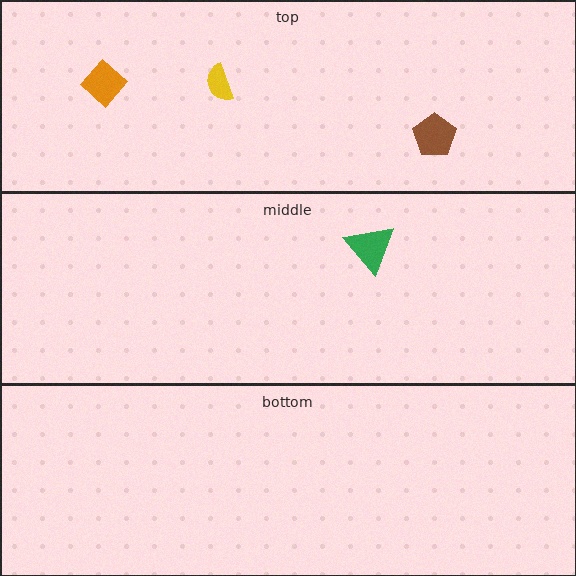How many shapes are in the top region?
3.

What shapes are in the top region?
The yellow semicircle, the brown pentagon, the orange diamond.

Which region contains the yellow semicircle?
The top region.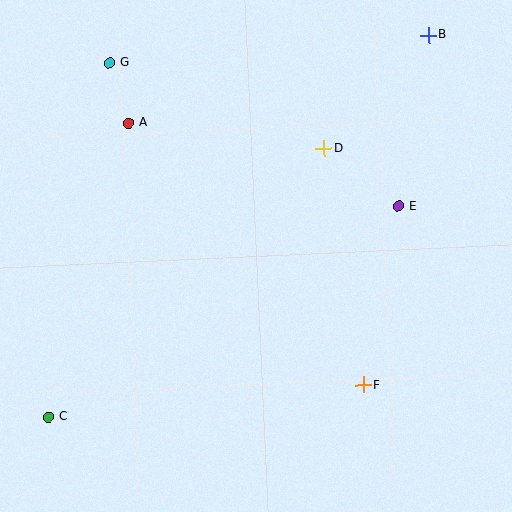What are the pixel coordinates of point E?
Point E is at (399, 206).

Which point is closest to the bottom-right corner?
Point F is closest to the bottom-right corner.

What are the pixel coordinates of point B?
Point B is at (428, 35).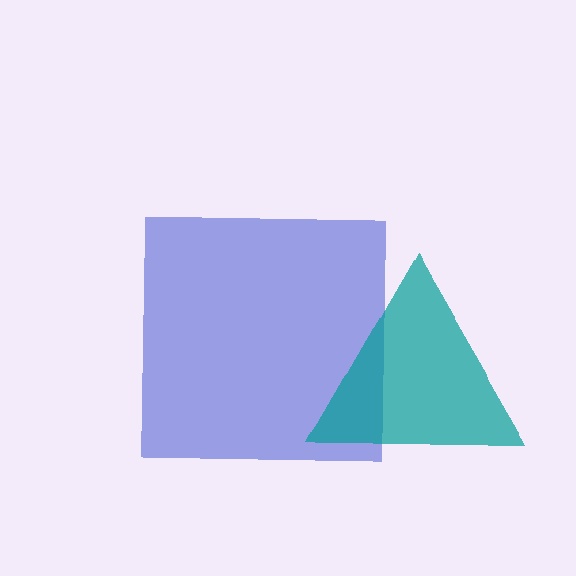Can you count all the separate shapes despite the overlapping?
Yes, there are 2 separate shapes.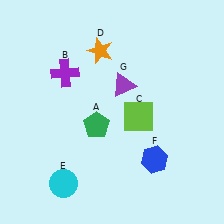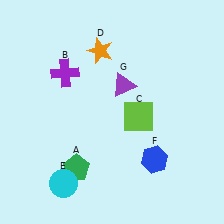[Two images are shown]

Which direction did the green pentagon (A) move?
The green pentagon (A) moved down.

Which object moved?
The green pentagon (A) moved down.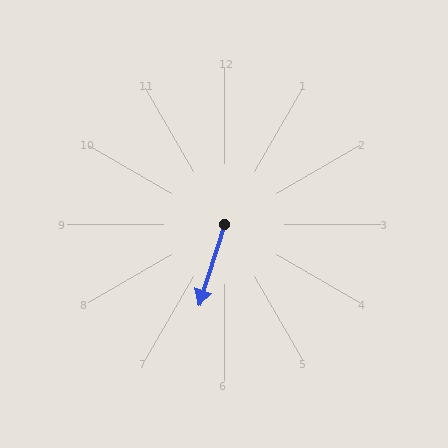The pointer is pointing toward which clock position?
Roughly 7 o'clock.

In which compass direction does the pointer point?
South.